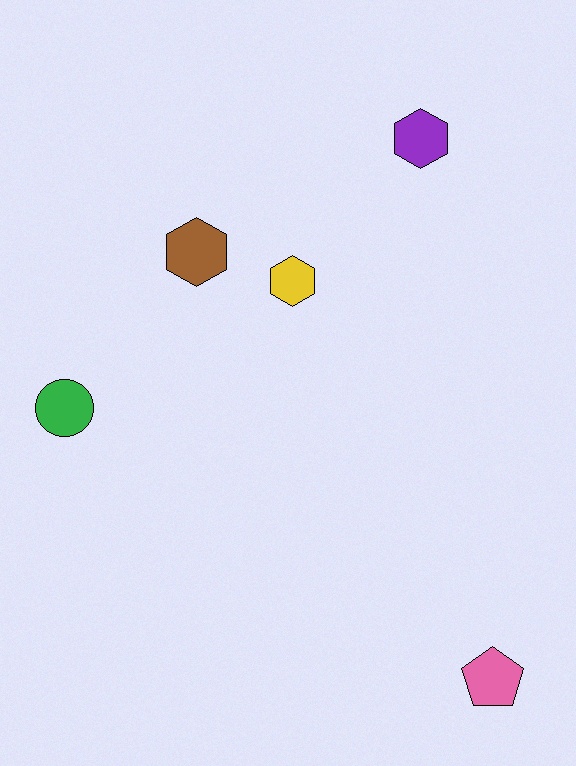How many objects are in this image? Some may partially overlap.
There are 5 objects.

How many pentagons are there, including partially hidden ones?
There is 1 pentagon.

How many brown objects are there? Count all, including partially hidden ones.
There is 1 brown object.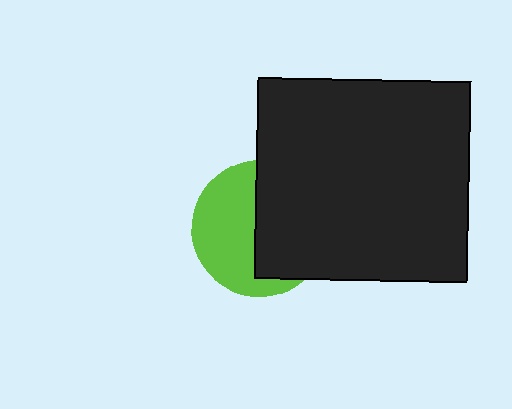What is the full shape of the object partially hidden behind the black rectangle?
The partially hidden object is a lime circle.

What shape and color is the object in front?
The object in front is a black rectangle.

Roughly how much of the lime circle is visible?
About half of it is visible (roughly 50%).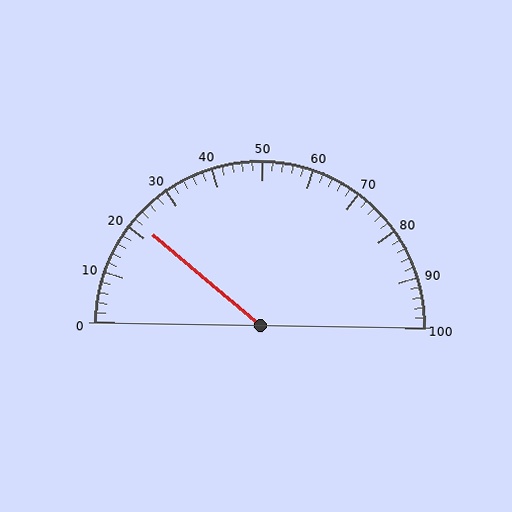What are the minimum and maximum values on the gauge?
The gauge ranges from 0 to 100.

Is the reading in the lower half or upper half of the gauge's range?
The reading is in the lower half of the range (0 to 100).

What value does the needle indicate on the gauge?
The needle indicates approximately 22.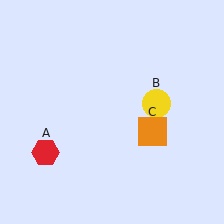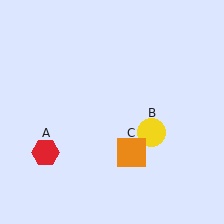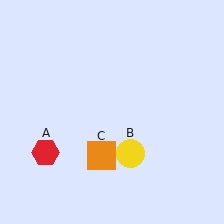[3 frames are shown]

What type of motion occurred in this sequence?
The yellow circle (object B), orange square (object C) rotated clockwise around the center of the scene.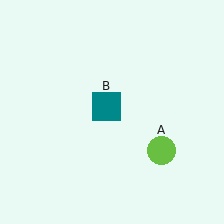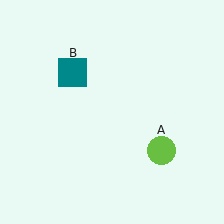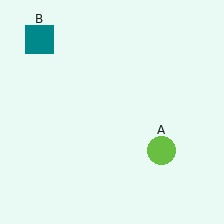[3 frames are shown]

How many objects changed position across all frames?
1 object changed position: teal square (object B).